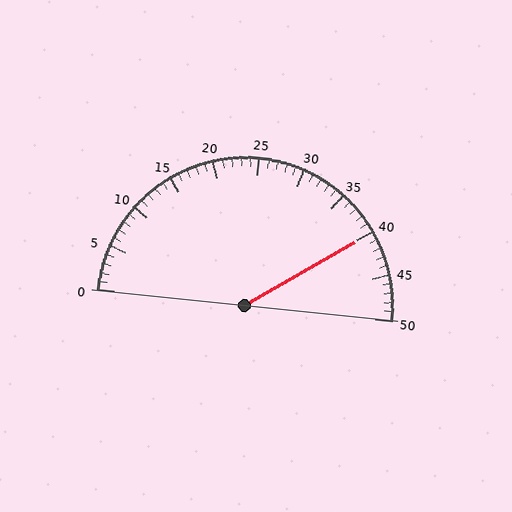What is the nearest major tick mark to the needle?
The nearest major tick mark is 40.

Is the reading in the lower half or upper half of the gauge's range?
The reading is in the upper half of the range (0 to 50).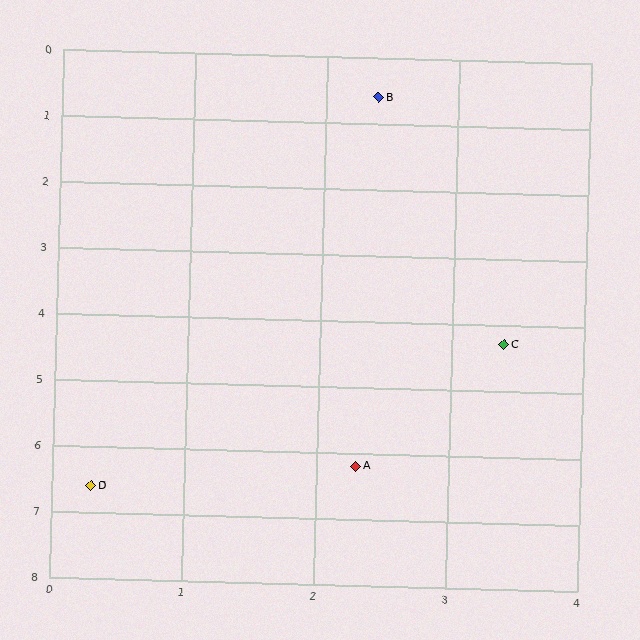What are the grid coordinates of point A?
Point A is at approximately (2.3, 6.2).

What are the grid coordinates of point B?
Point B is at approximately (2.4, 0.6).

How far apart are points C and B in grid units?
Points C and B are about 3.8 grid units apart.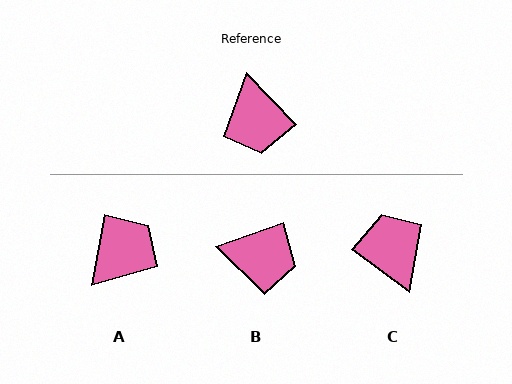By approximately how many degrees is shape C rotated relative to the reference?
Approximately 170 degrees clockwise.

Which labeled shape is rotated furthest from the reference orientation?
C, about 170 degrees away.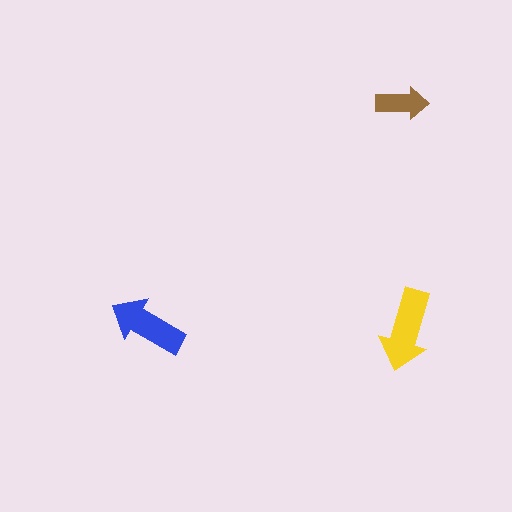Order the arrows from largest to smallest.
the yellow one, the blue one, the brown one.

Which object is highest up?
The brown arrow is topmost.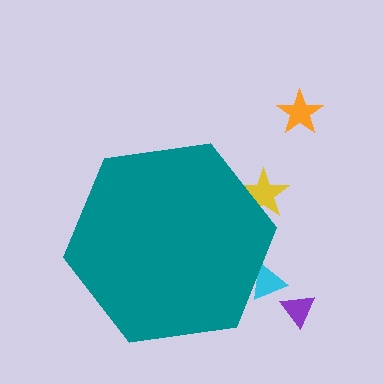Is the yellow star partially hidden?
Yes, the yellow star is partially hidden behind the teal hexagon.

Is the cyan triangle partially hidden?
Yes, the cyan triangle is partially hidden behind the teal hexagon.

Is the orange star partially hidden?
No, the orange star is fully visible.